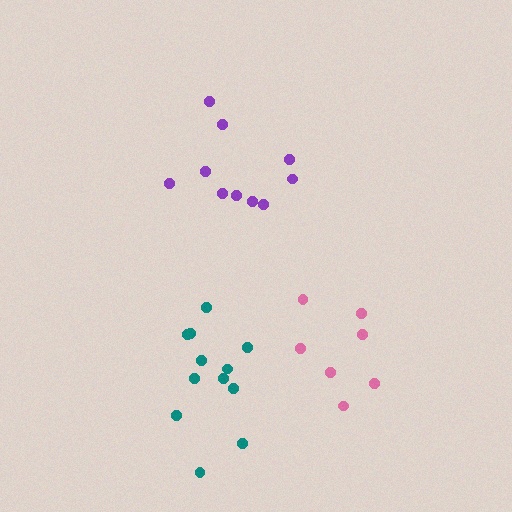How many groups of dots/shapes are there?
There are 3 groups.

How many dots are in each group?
Group 1: 10 dots, Group 2: 7 dots, Group 3: 12 dots (29 total).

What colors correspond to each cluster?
The clusters are colored: purple, pink, teal.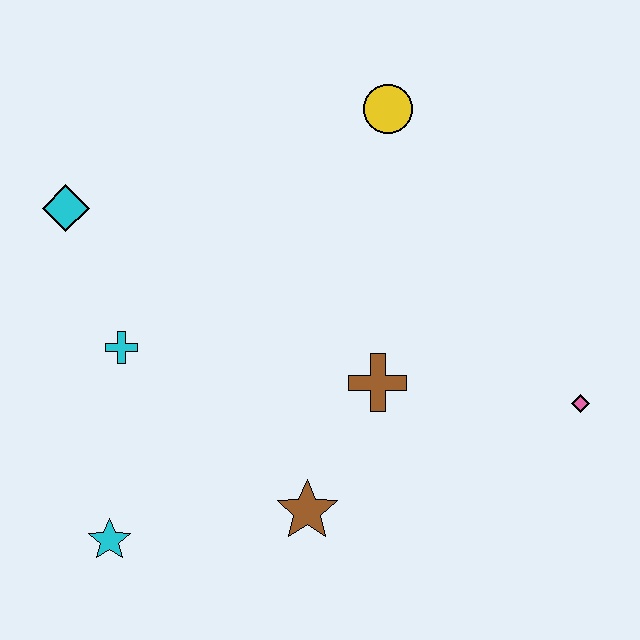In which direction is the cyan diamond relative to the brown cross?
The cyan diamond is to the left of the brown cross.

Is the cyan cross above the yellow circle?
No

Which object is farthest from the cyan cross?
The pink diamond is farthest from the cyan cross.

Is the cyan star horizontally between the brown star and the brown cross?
No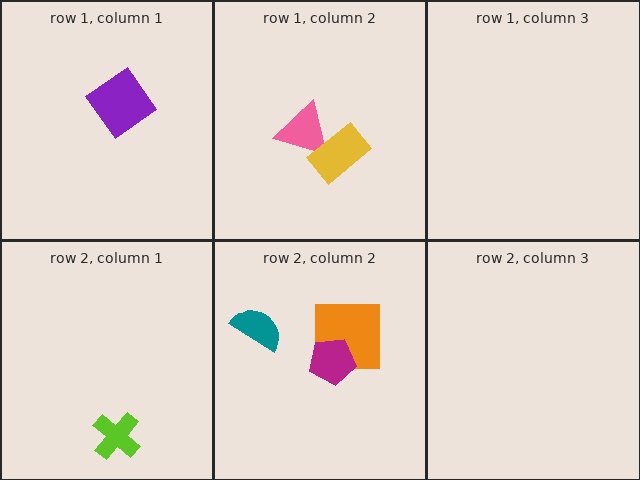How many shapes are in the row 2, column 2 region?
3.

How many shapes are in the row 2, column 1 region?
1.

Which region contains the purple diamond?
The row 1, column 1 region.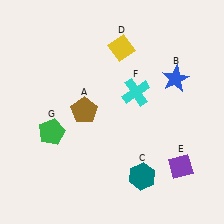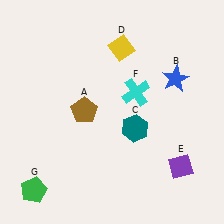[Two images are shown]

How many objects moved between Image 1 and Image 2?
2 objects moved between the two images.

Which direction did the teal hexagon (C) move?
The teal hexagon (C) moved up.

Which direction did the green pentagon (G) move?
The green pentagon (G) moved down.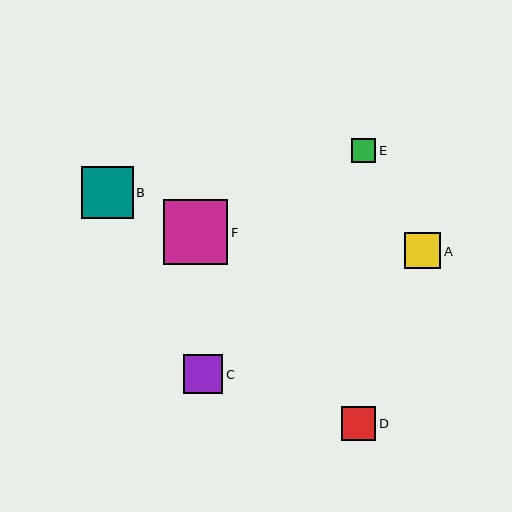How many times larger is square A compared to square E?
Square A is approximately 1.5 times the size of square E.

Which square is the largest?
Square F is the largest with a size of approximately 64 pixels.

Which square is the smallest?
Square E is the smallest with a size of approximately 24 pixels.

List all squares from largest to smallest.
From largest to smallest: F, B, C, A, D, E.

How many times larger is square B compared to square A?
Square B is approximately 1.4 times the size of square A.